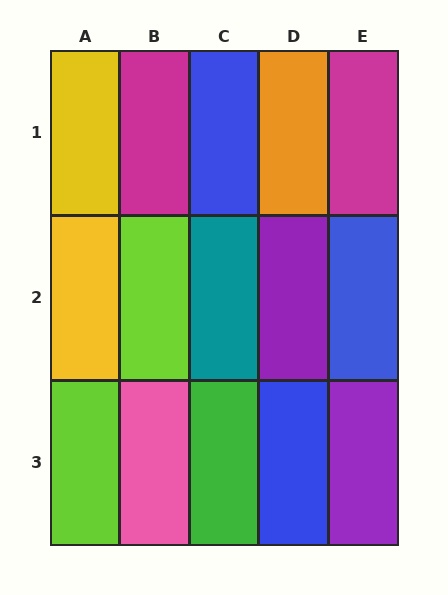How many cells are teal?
1 cell is teal.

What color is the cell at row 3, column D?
Blue.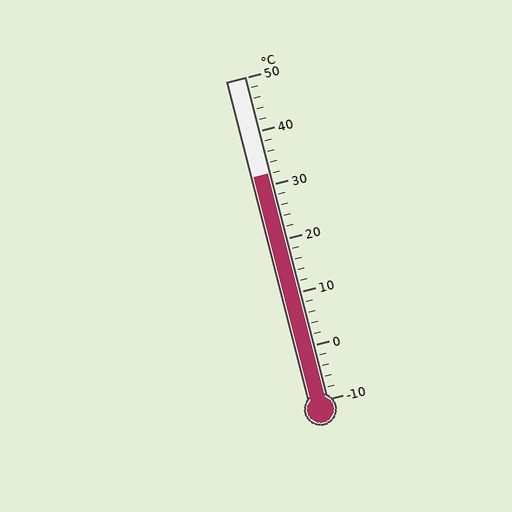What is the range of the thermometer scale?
The thermometer scale ranges from -10°C to 50°C.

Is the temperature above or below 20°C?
The temperature is above 20°C.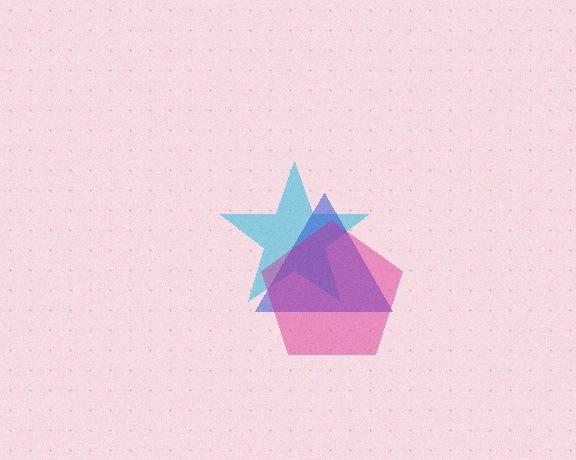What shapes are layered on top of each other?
The layered shapes are: a cyan star, a blue triangle, a magenta pentagon.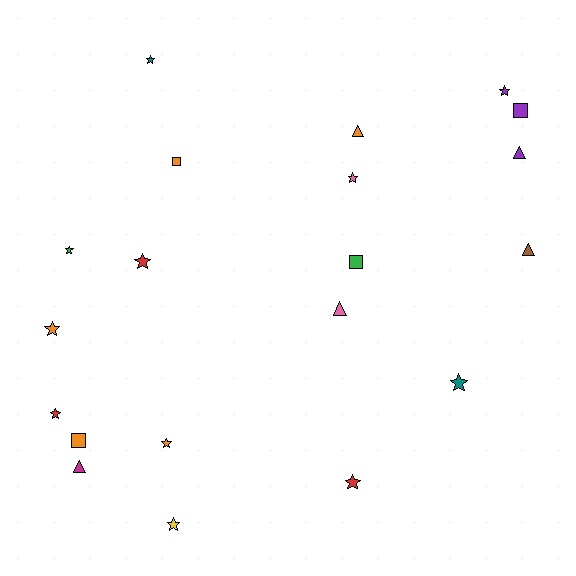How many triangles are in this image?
There are 5 triangles.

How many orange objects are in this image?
There are 5 orange objects.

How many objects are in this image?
There are 20 objects.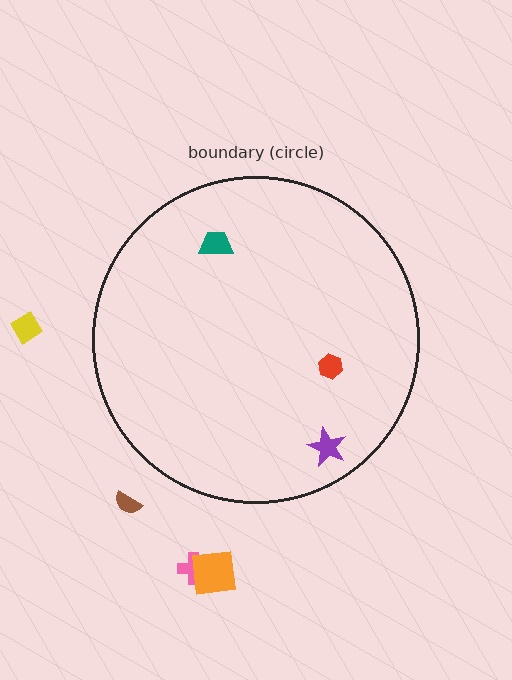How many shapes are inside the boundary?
3 inside, 4 outside.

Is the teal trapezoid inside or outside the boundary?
Inside.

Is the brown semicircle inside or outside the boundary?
Outside.